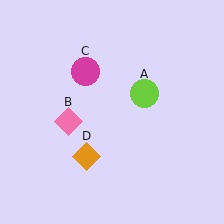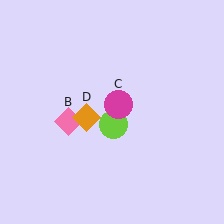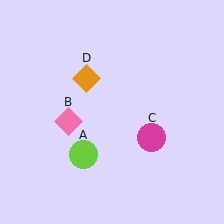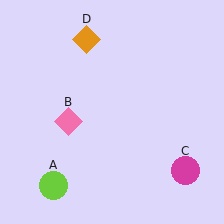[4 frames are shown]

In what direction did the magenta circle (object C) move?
The magenta circle (object C) moved down and to the right.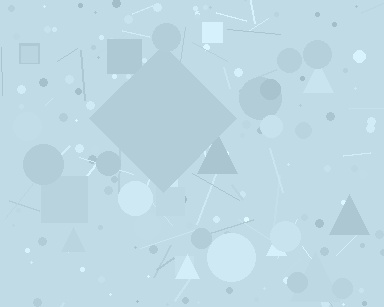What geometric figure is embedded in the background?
A diamond is embedded in the background.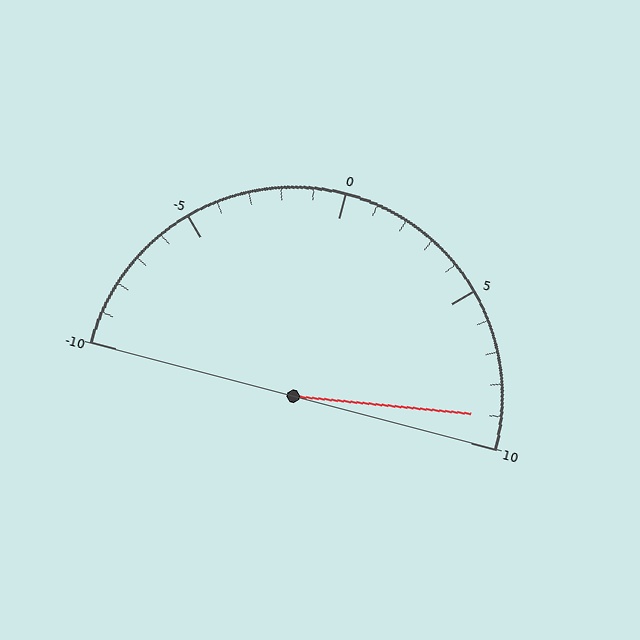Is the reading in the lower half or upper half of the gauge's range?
The reading is in the upper half of the range (-10 to 10).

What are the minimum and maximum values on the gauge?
The gauge ranges from -10 to 10.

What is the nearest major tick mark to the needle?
The nearest major tick mark is 10.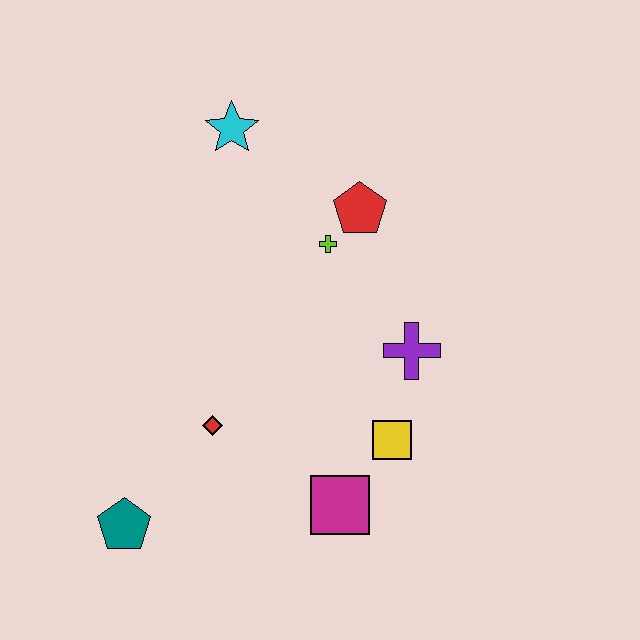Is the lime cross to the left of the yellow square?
Yes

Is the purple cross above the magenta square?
Yes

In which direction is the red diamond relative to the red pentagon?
The red diamond is below the red pentagon.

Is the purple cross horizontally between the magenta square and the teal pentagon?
No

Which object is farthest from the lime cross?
The teal pentagon is farthest from the lime cross.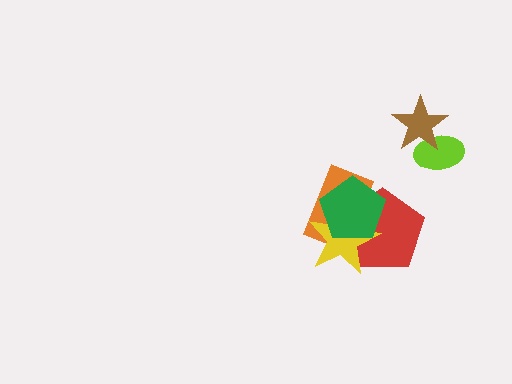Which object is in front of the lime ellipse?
The brown star is in front of the lime ellipse.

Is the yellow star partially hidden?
Yes, it is partially covered by another shape.